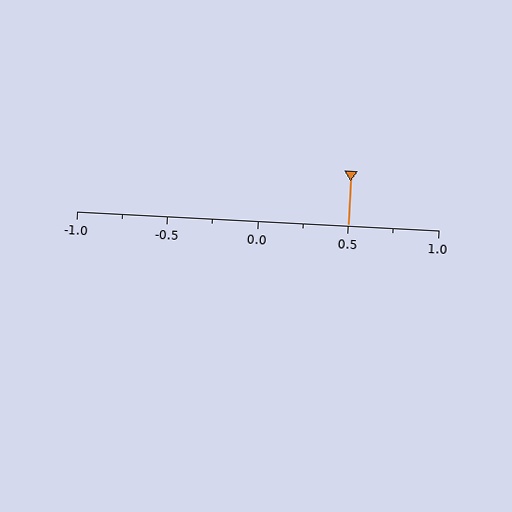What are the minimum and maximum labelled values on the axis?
The axis runs from -1.0 to 1.0.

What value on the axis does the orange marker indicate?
The marker indicates approximately 0.5.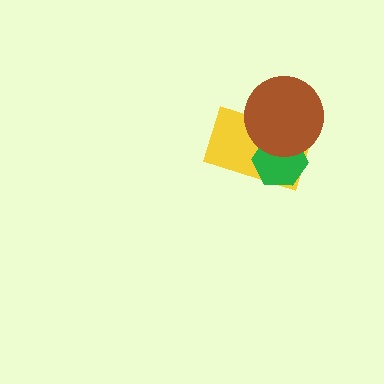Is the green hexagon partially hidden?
Yes, it is partially covered by another shape.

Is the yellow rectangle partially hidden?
Yes, it is partially covered by another shape.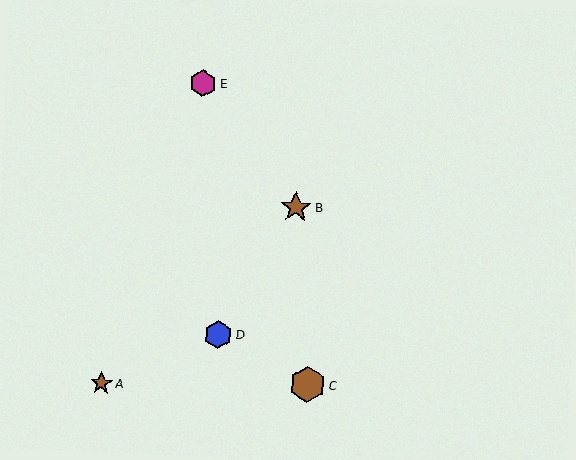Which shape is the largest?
The brown hexagon (labeled C) is the largest.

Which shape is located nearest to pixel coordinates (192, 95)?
The magenta hexagon (labeled E) at (203, 83) is nearest to that location.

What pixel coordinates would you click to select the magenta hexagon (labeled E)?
Click at (203, 83) to select the magenta hexagon E.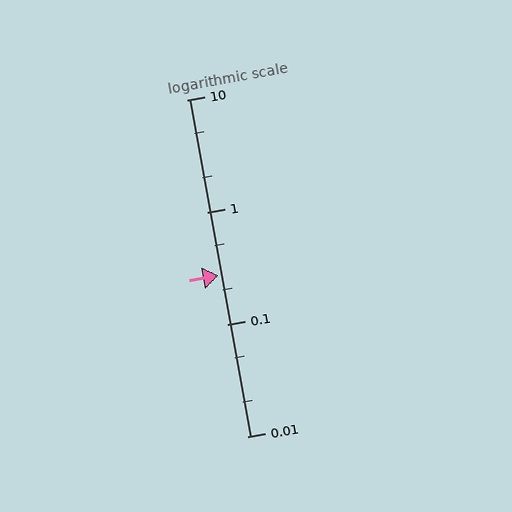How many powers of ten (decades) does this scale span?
The scale spans 3 decades, from 0.01 to 10.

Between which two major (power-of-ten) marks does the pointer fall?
The pointer is between 0.1 and 1.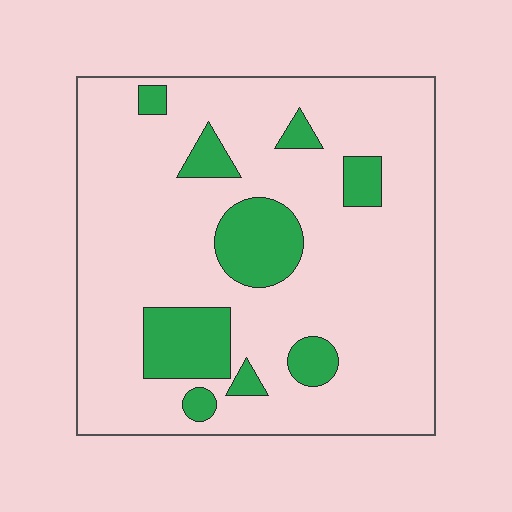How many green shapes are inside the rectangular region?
9.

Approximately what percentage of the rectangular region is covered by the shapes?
Approximately 15%.